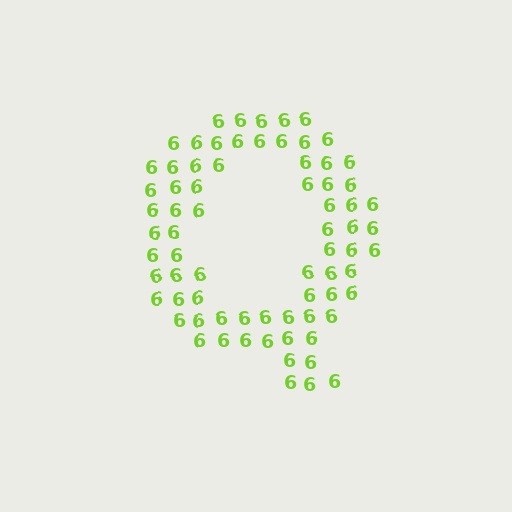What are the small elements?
The small elements are digit 6's.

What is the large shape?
The large shape is the letter Q.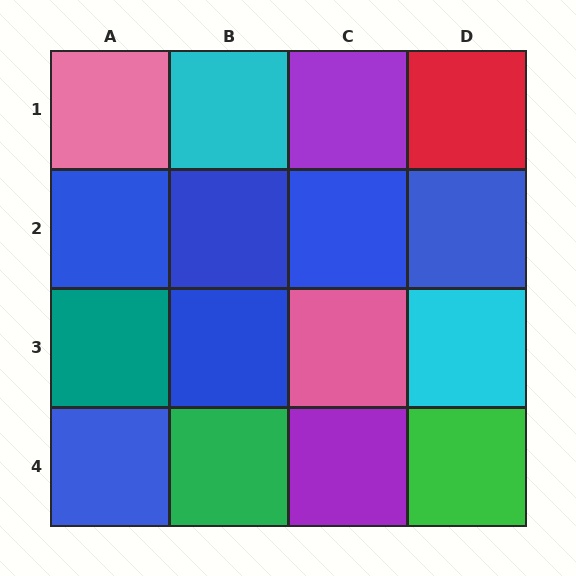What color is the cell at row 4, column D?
Green.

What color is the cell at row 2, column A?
Blue.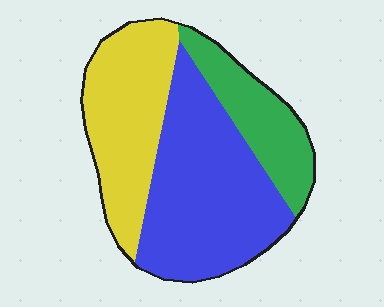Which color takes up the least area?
Green, at roughly 20%.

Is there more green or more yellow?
Yellow.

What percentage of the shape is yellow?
Yellow covers about 35% of the shape.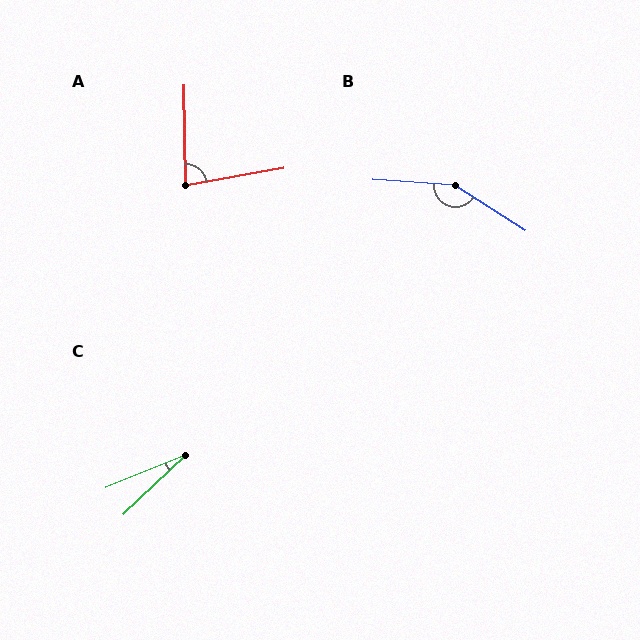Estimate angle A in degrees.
Approximately 80 degrees.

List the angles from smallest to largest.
C (21°), A (80°), B (151°).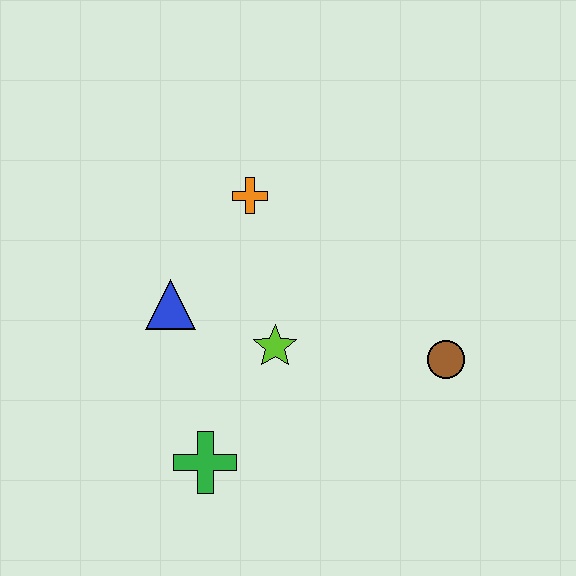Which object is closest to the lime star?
The blue triangle is closest to the lime star.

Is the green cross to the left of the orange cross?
Yes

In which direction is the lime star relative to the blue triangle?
The lime star is to the right of the blue triangle.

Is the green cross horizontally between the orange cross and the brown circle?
No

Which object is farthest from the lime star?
The brown circle is farthest from the lime star.